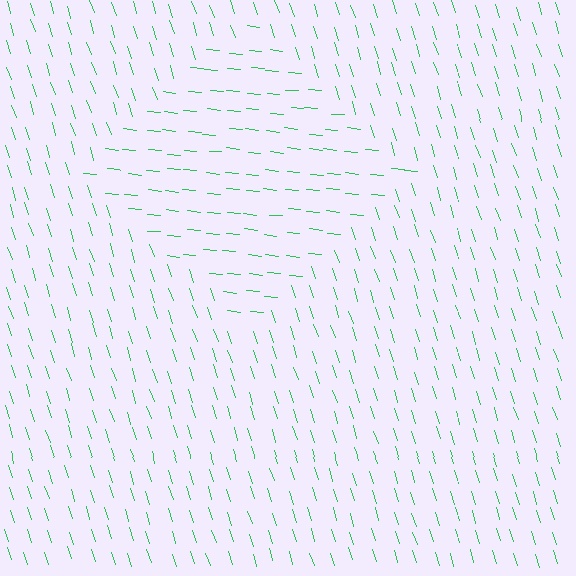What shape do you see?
I see a diamond.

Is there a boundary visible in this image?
Yes, there is a texture boundary formed by a change in line orientation.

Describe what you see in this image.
The image is filled with small green line segments. A diamond region in the image has lines oriented differently from the surrounding lines, creating a visible texture boundary.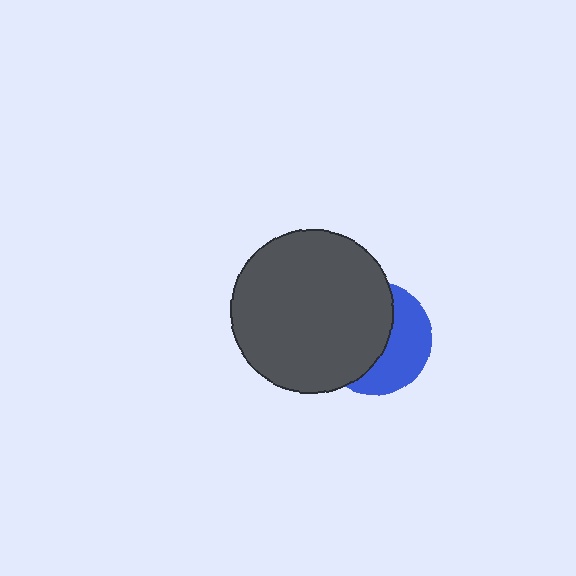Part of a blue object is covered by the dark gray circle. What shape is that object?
It is a circle.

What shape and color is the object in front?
The object in front is a dark gray circle.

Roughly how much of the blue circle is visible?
A small part of it is visible (roughly 43%).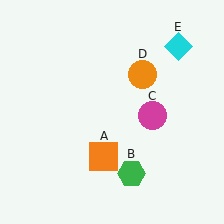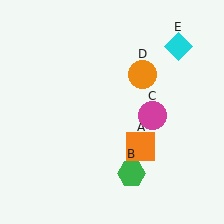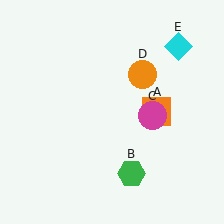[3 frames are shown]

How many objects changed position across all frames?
1 object changed position: orange square (object A).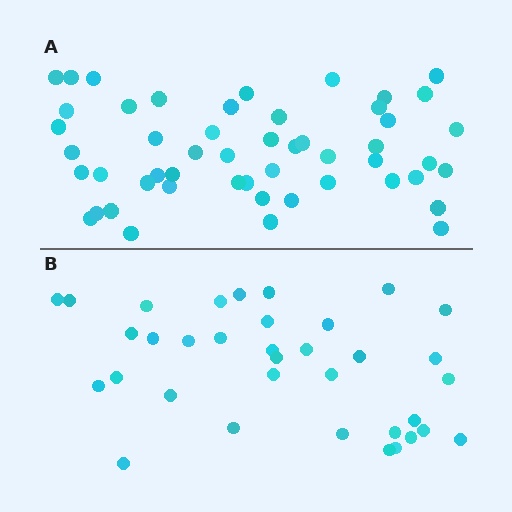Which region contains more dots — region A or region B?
Region A (the top region) has more dots.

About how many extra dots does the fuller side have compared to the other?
Region A has approximately 15 more dots than region B.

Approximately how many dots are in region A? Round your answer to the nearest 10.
About 50 dots. (The exact count is 51, which rounds to 50.)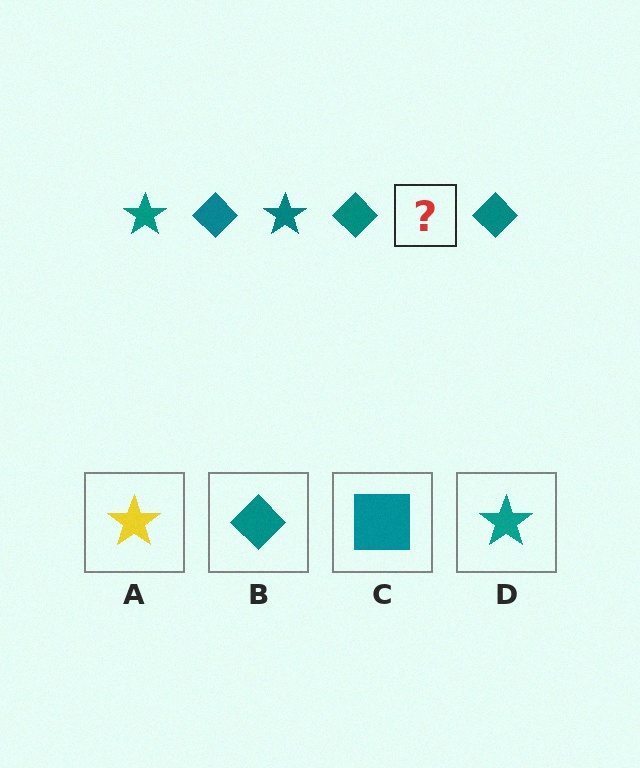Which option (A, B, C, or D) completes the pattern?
D.